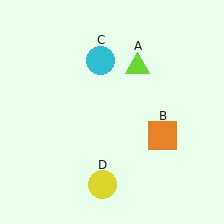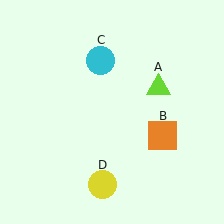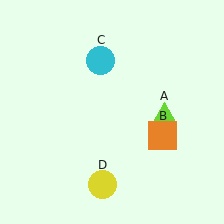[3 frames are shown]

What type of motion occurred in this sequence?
The lime triangle (object A) rotated clockwise around the center of the scene.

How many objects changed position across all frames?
1 object changed position: lime triangle (object A).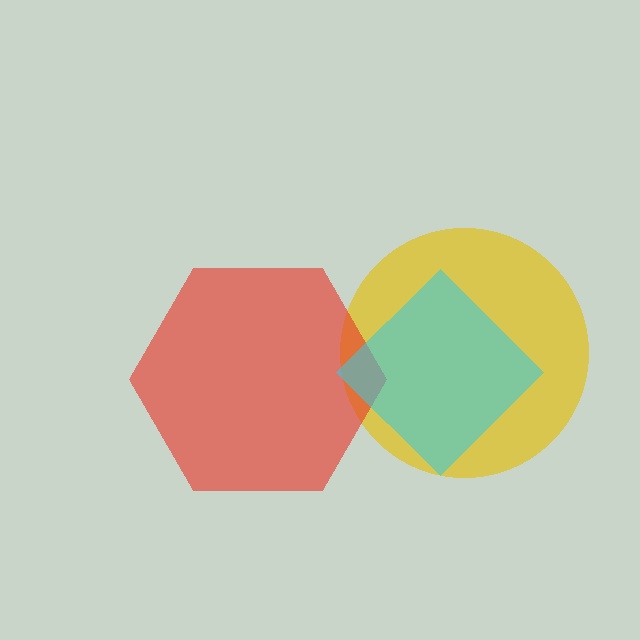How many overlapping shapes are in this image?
There are 3 overlapping shapes in the image.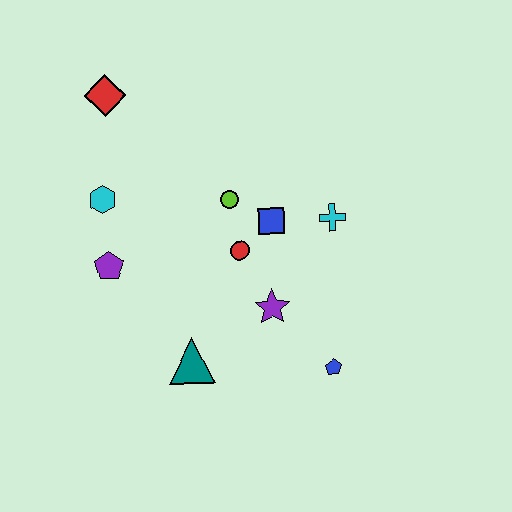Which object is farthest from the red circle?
The red diamond is farthest from the red circle.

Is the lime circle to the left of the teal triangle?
No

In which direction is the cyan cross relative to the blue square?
The cyan cross is to the right of the blue square.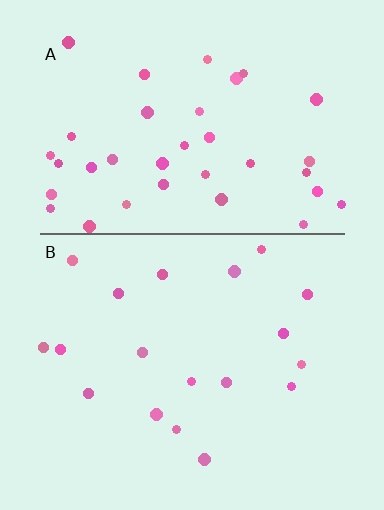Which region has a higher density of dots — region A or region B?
A (the top).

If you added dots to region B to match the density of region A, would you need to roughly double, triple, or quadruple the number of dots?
Approximately double.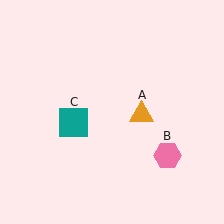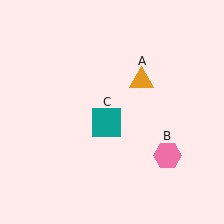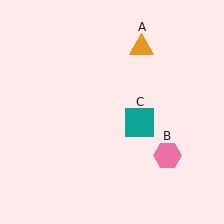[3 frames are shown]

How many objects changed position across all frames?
2 objects changed position: orange triangle (object A), teal square (object C).